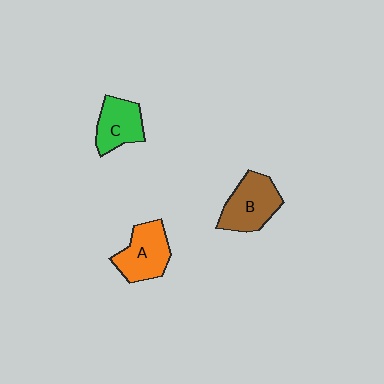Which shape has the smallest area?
Shape C (green).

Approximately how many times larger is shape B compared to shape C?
Approximately 1.2 times.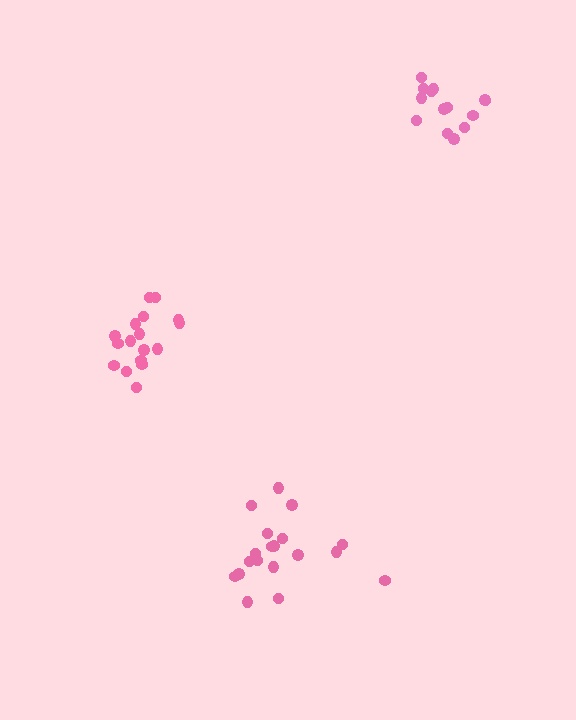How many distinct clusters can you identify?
There are 3 distinct clusters.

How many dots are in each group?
Group 1: 14 dots, Group 2: 19 dots, Group 3: 17 dots (50 total).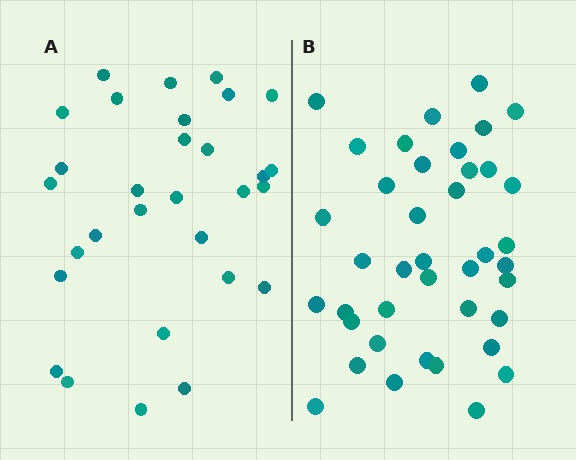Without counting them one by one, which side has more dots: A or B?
Region B (the right region) has more dots.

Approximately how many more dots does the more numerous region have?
Region B has roughly 10 or so more dots than region A.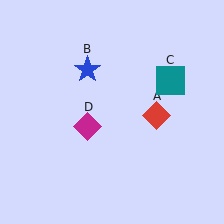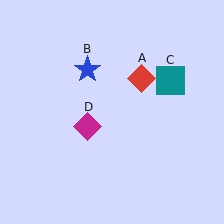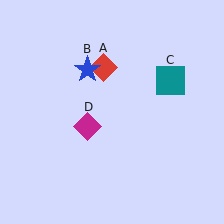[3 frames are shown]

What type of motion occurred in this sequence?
The red diamond (object A) rotated counterclockwise around the center of the scene.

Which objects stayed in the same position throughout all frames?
Blue star (object B) and teal square (object C) and magenta diamond (object D) remained stationary.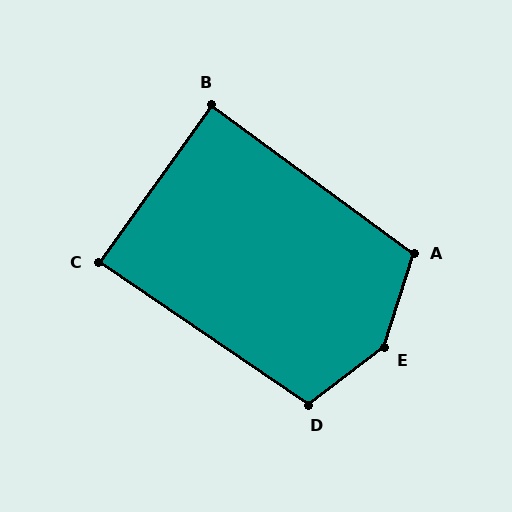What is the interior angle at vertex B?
Approximately 89 degrees (approximately right).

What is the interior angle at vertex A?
Approximately 109 degrees (obtuse).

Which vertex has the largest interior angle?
E, at approximately 144 degrees.